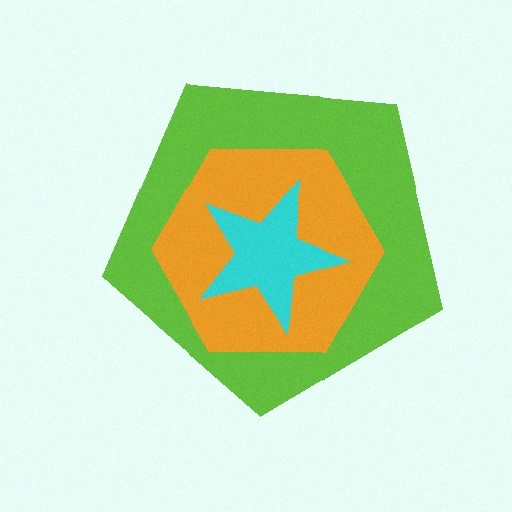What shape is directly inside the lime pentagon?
The orange hexagon.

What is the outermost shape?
The lime pentagon.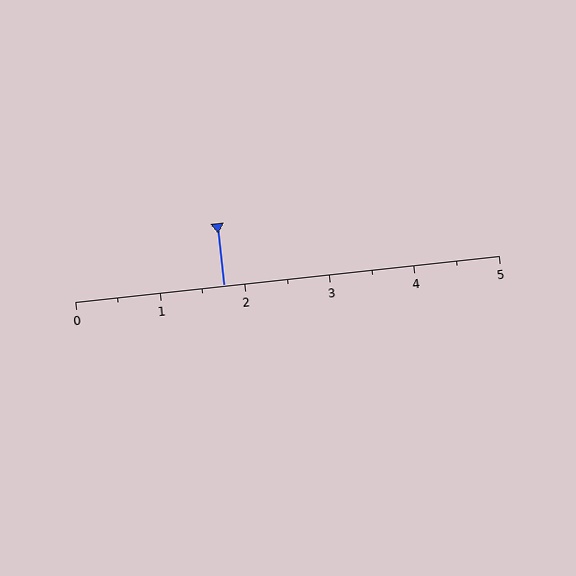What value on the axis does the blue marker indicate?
The marker indicates approximately 1.8.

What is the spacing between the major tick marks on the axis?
The major ticks are spaced 1 apart.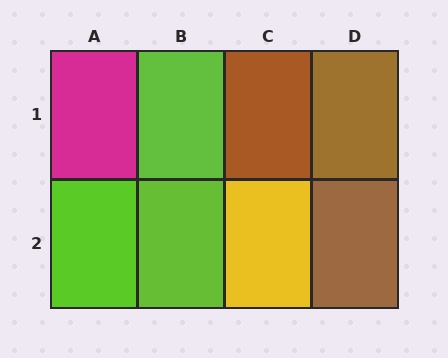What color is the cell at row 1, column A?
Magenta.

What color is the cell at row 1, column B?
Lime.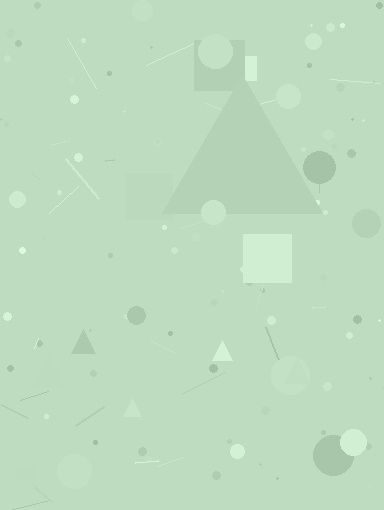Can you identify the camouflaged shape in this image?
The camouflaged shape is a triangle.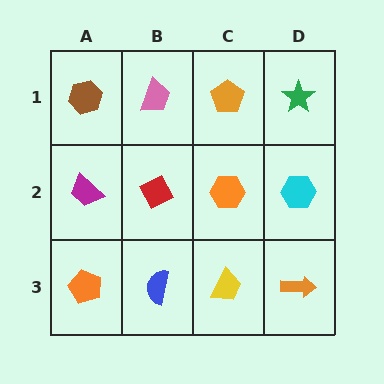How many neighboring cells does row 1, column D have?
2.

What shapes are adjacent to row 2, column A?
A brown hexagon (row 1, column A), an orange pentagon (row 3, column A), a red diamond (row 2, column B).